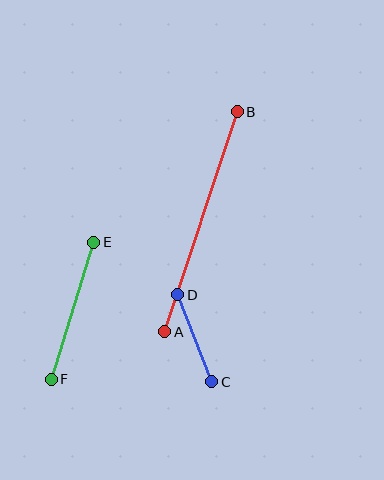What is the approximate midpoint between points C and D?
The midpoint is at approximately (195, 338) pixels.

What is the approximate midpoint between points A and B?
The midpoint is at approximately (201, 222) pixels.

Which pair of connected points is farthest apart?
Points A and B are farthest apart.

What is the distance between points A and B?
The distance is approximately 232 pixels.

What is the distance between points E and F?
The distance is approximately 144 pixels.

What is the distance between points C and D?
The distance is approximately 93 pixels.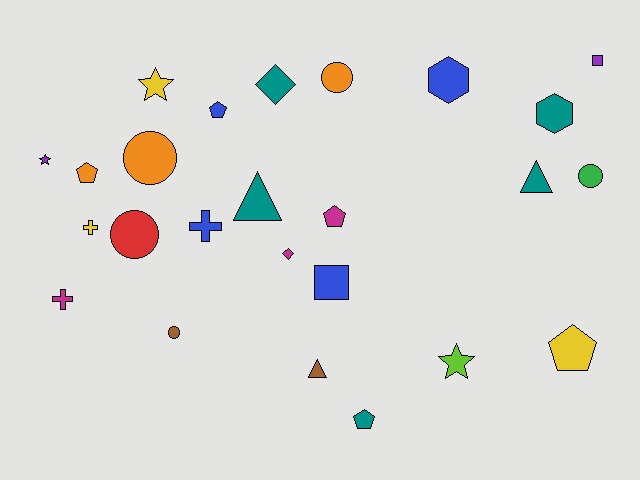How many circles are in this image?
There are 5 circles.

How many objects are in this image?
There are 25 objects.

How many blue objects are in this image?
There are 4 blue objects.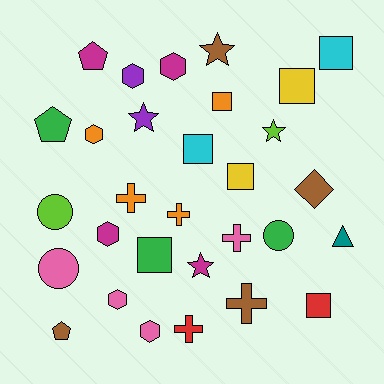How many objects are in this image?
There are 30 objects.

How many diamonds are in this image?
There is 1 diamond.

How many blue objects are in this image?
There are no blue objects.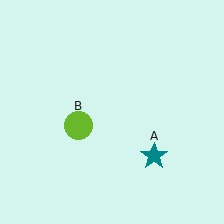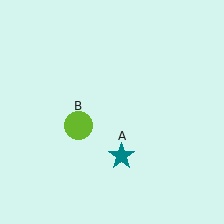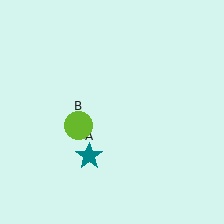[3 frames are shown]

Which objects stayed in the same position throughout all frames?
Lime circle (object B) remained stationary.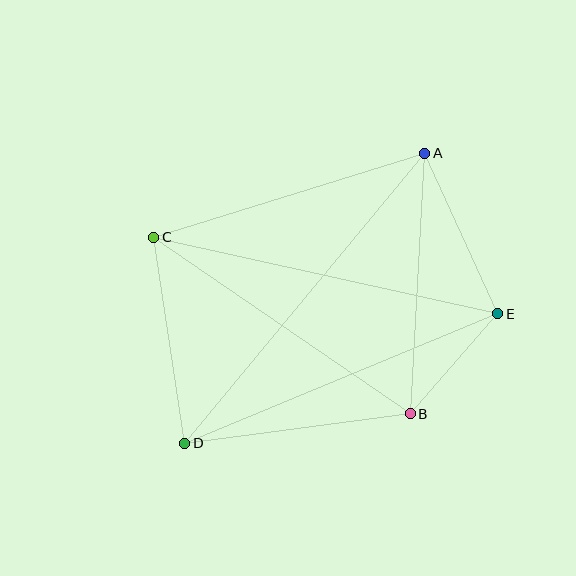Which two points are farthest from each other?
Points A and D are farthest from each other.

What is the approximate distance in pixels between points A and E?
The distance between A and E is approximately 176 pixels.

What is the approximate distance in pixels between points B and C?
The distance between B and C is approximately 311 pixels.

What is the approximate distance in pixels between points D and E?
The distance between D and E is approximately 339 pixels.